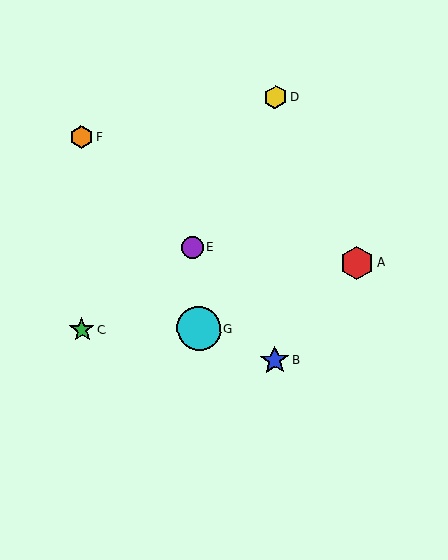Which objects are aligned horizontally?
Objects C, G are aligned horizontally.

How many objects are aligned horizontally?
2 objects (C, G) are aligned horizontally.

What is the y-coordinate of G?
Object G is at y≈329.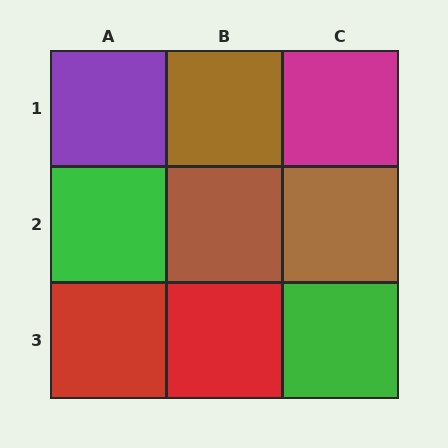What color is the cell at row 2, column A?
Green.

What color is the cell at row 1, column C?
Magenta.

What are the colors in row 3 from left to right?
Red, red, green.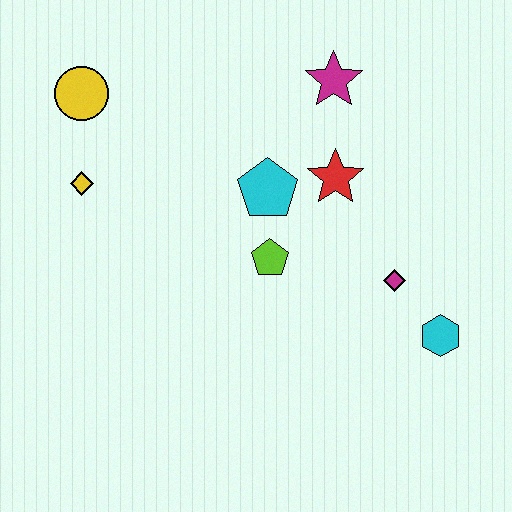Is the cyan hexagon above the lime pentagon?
No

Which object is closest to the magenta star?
The red star is closest to the magenta star.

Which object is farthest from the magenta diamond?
The yellow circle is farthest from the magenta diamond.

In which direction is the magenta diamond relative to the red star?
The magenta diamond is below the red star.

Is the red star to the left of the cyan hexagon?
Yes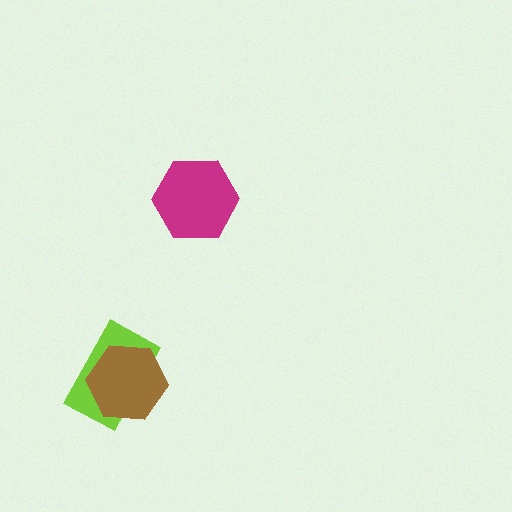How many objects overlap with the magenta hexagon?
0 objects overlap with the magenta hexagon.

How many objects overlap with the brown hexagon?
1 object overlaps with the brown hexagon.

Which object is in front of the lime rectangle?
The brown hexagon is in front of the lime rectangle.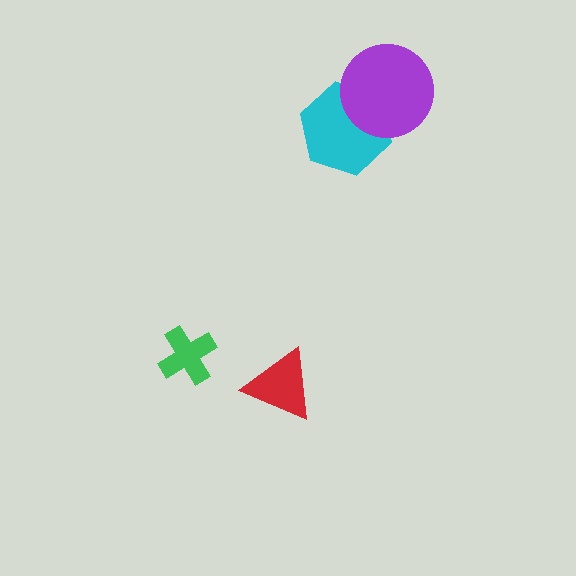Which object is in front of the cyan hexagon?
The purple circle is in front of the cyan hexagon.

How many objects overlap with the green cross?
0 objects overlap with the green cross.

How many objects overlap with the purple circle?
1 object overlaps with the purple circle.